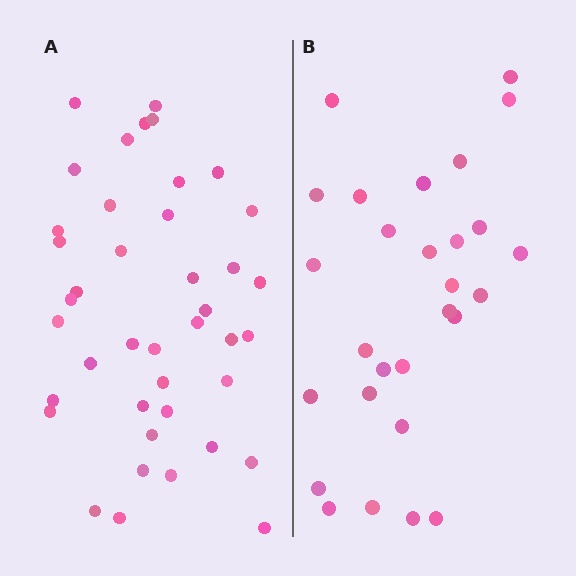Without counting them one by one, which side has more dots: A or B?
Region A (the left region) has more dots.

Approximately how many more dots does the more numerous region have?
Region A has approximately 15 more dots than region B.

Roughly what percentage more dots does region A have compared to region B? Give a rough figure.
About 45% more.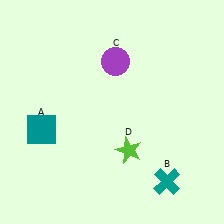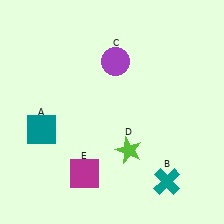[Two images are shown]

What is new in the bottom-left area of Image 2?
A magenta square (E) was added in the bottom-left area of Image 2.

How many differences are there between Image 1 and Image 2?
There is 1 difference between the two images.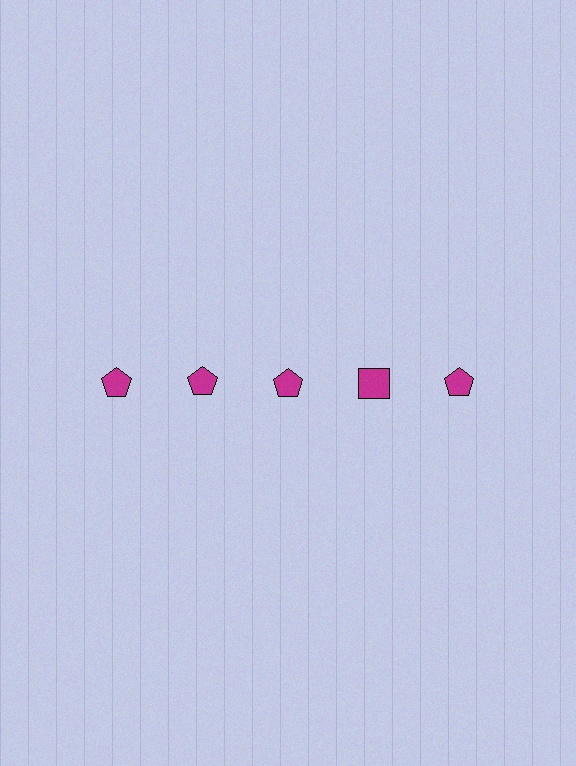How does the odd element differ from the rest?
It has a different shape: square instead of pentagon.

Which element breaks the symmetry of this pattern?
The magenta square in the top row, second from right column breaks the symmetry. All other shapes are magenta pentagons.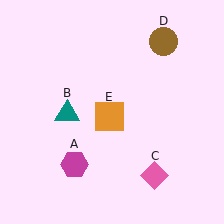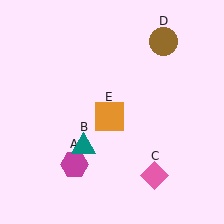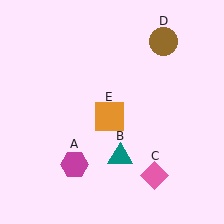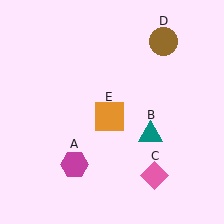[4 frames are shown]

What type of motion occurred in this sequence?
The teal triangle (object B) rotated counterclockwise around the center of the scene.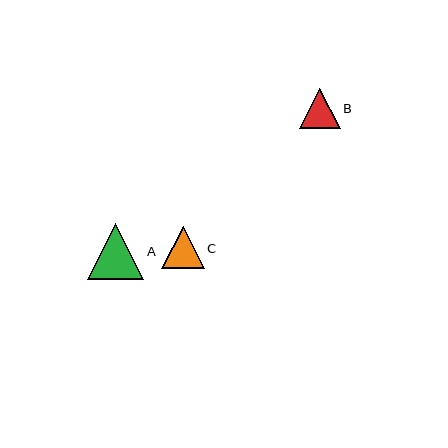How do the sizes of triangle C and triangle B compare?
Triangle C and triangle B are approximately the same size.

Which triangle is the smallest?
Triangle B is the smallest with a size of approximately 40 pixels.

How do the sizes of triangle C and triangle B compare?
Triangle C and triangle B are approximately the same size.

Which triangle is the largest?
Triangle A is the largest with a size of approximately 56 pixels.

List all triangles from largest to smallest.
From largest to smallest: A, C, B.